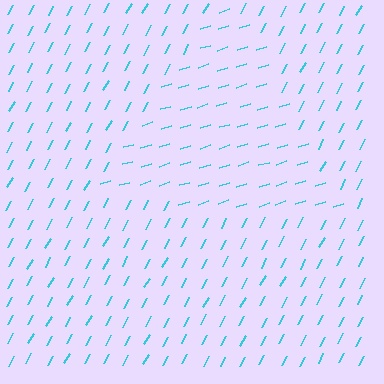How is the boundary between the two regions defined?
The boundary is defined purely by a change in line orientation (approximately 45 degrees difference). All lines are the same color and thickness.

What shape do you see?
I see a triangle.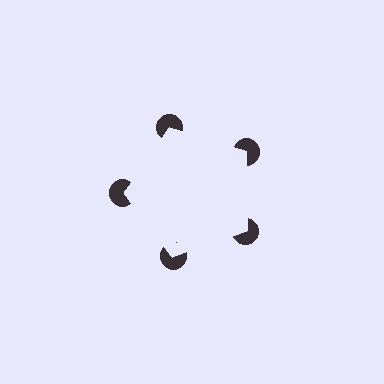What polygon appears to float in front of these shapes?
An illusory pentagon — its edges are inferred from the aligned wedge cuts in the pac-man discs, not physically drawn.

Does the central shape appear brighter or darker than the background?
It typically appears slightly brighter than the background, even though no actual brightness change is drawn.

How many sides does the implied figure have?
5 sides.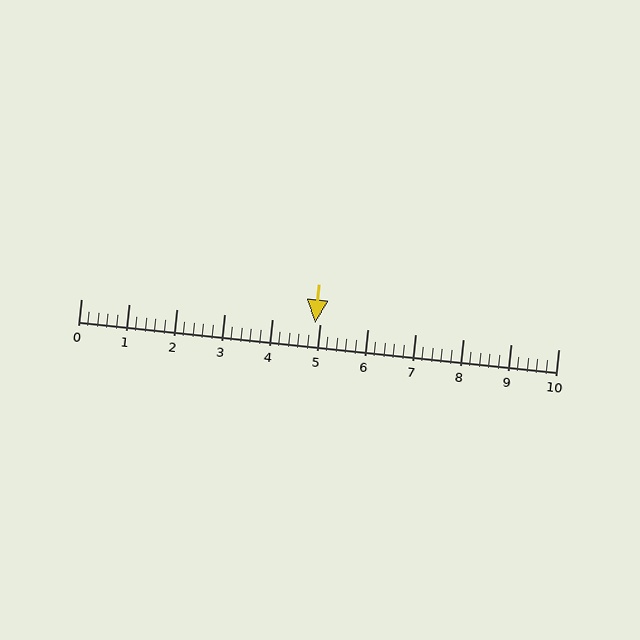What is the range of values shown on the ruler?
The ruler shows values from 0 to 10.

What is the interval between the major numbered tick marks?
The major tick marks are spaced 1 units apart.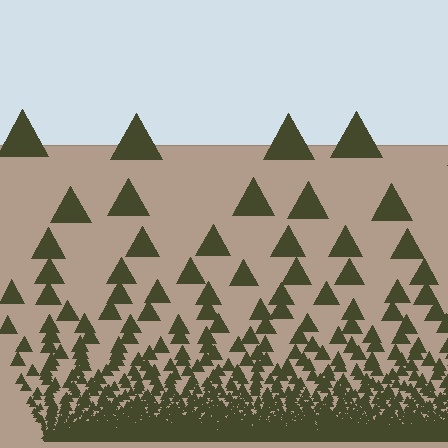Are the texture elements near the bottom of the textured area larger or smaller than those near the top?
Smaller. The gradient is inverted — elements near the bottom are smaller and denser.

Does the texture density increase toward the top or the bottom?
Density increases toward the bottom.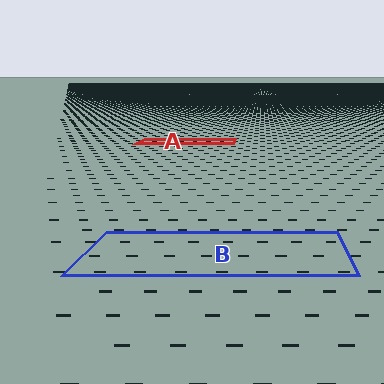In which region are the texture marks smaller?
The texture marks are smaller in region A, because it is farther away.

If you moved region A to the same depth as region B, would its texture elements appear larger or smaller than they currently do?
They would appear larger. At a closer depth, the same texture elements are projected at a bigger on-screen size.